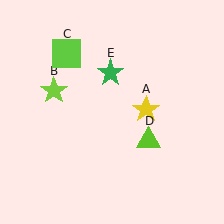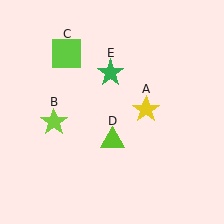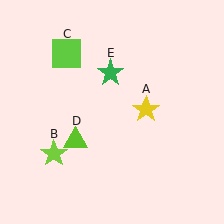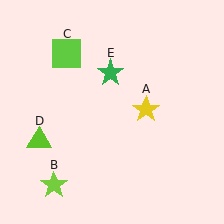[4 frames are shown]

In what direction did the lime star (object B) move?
The lime star (object B) moved down.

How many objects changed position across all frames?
2 objects changed position: lime star (object B), lime triangle (object D).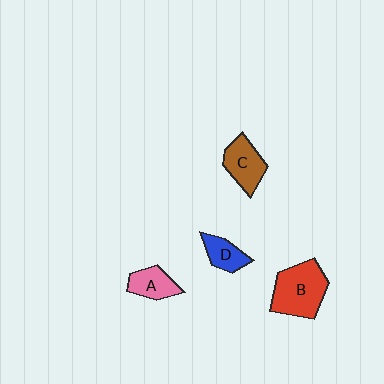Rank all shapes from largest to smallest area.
From largest to smallest: B (red), C (brown), A (pink), D (blue).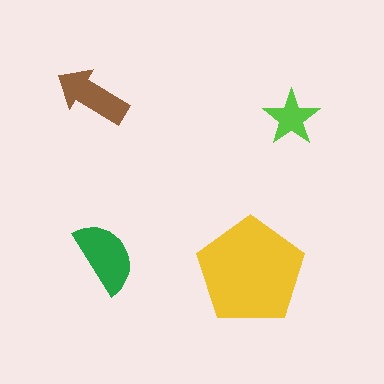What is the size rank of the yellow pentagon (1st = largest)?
1st.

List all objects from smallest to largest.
The lime star, the brown arrow, the green semicircle, the yellow pentagon.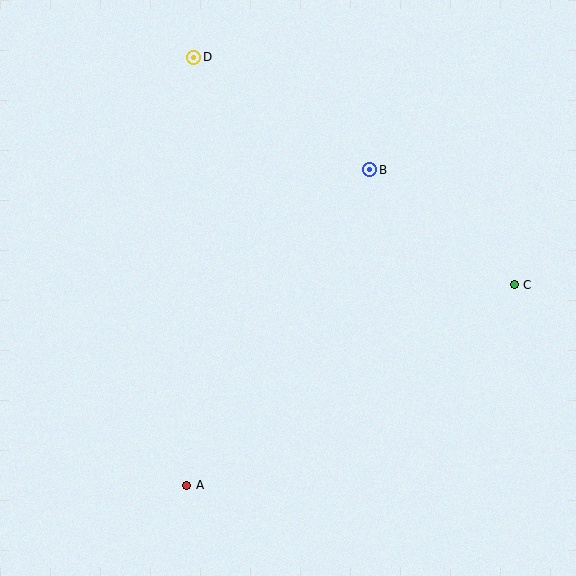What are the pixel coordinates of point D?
Point D is at (194, 57).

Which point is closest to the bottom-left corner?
Point A is closest to the bottom-left corner.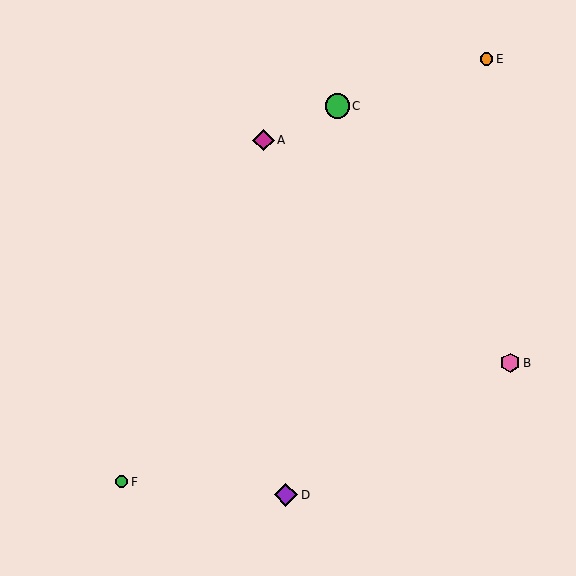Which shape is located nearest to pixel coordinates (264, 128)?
The magenta diamond (labeled A) at (264, 140) is nearest to that location.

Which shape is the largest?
The green circle (labeled C) is the largest.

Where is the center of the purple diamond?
The center of the purple diamond is at (286, 495).